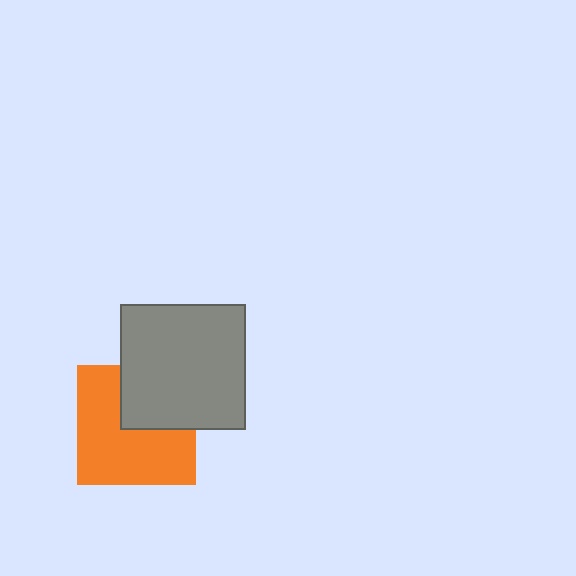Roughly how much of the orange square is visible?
Most of it is visible (roughly 66%).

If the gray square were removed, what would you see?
You would see the complete orange square.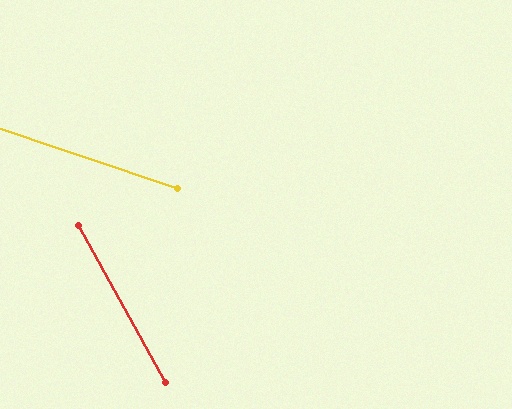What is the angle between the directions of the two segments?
Approximately 42 degrees.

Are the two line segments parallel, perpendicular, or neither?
Neither parallel nor perpendicular — they differ by about 42°.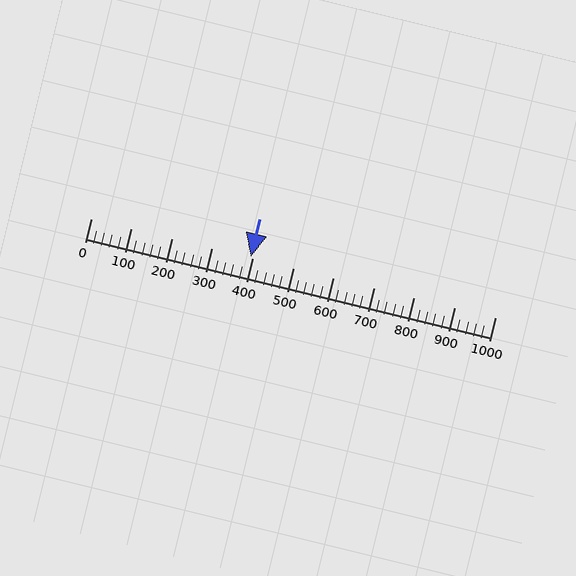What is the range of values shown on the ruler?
The ruler shows values from 0 to 1000.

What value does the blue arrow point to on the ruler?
The blue arrow points to approximately 395.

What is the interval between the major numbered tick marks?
The major tick marks are spaced 100 units apart.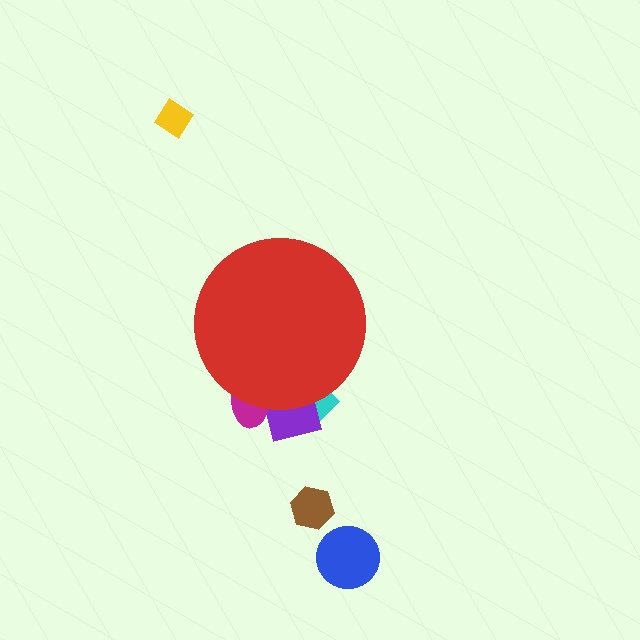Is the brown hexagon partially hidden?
No, the brown hexagon is fully visible.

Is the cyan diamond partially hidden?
Yes, the cyan diamond is partially hidden behind the red circle.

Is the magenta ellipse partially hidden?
Yes, the magenta ellipse is partially hidden behind the red circle.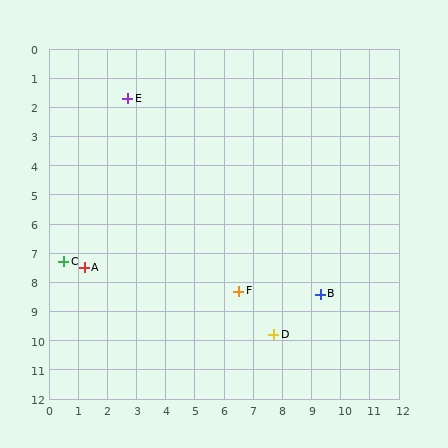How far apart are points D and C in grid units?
Points D and C are about 7.6 grid units apart.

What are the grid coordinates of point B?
Point B is at approximately (9.3, 8.4).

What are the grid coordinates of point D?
Point D is at approximately (7.7, 9.8).